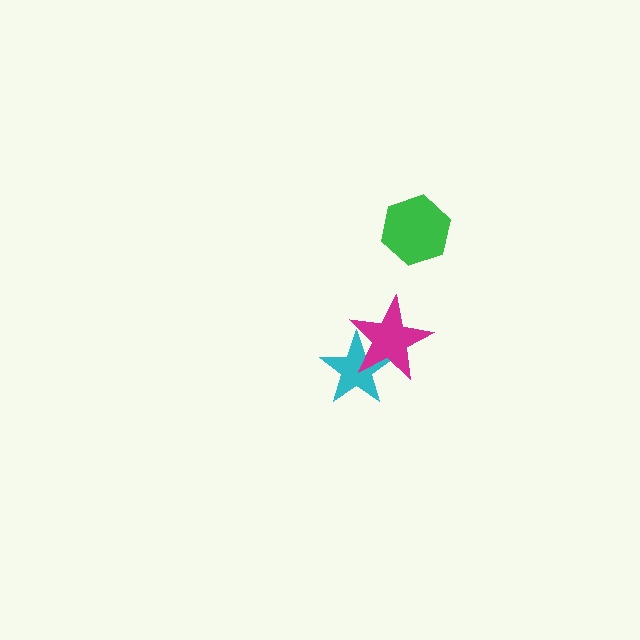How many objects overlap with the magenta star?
1 object overlaps with the magenta star.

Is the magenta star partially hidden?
No, no other shape covers it.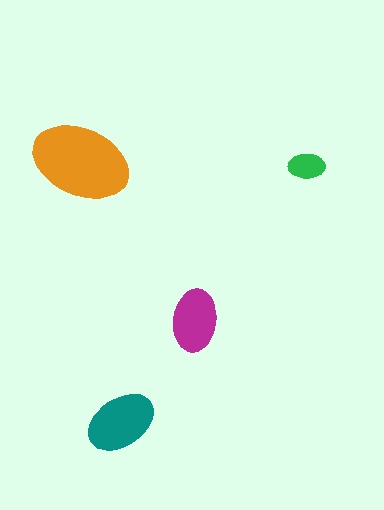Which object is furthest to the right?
The green ellipse is rightmost.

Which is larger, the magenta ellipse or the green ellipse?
The magenta one.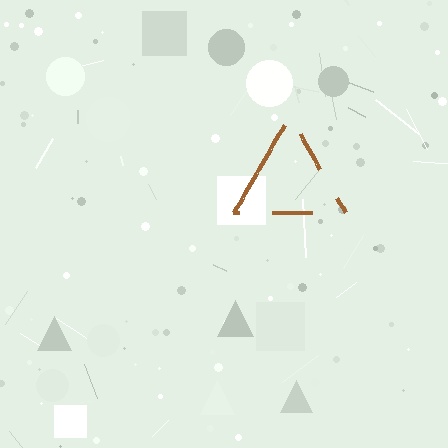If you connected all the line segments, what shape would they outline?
They would outline a triangle.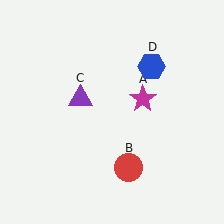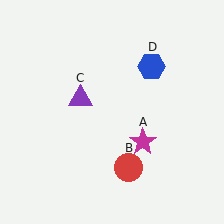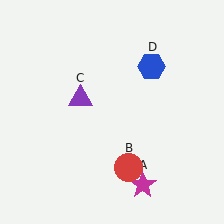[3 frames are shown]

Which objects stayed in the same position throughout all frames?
Red circle (object B) and purple triangle (object C) and blue hexagon (object D) remained stationary.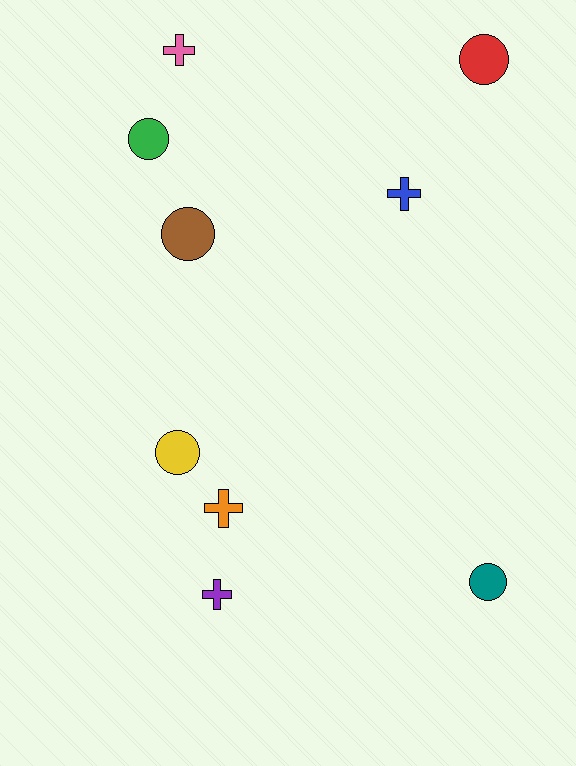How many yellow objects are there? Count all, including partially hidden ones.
There is 1 yellow object.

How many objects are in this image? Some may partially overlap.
There are 9 objects.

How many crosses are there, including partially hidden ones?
There are 4 crosses.